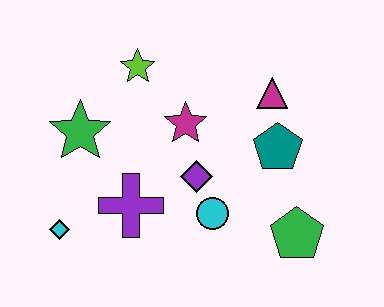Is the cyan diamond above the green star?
No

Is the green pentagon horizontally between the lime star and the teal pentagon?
No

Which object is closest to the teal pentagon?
The magenta triangle is closest to the teal pentagon.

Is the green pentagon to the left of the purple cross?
No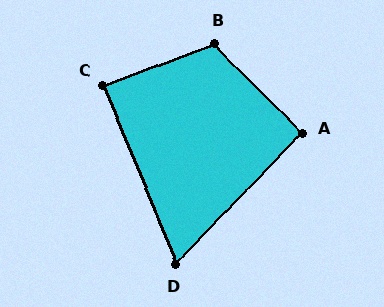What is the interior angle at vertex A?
Approximately 91 degrees (approximately right).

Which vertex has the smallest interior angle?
D, at approximately 66 degrees.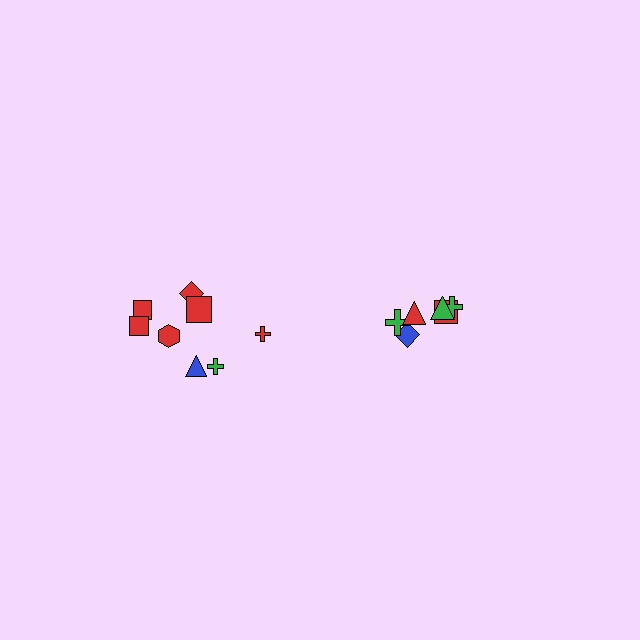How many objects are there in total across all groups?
There are 14 objects.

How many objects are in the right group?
There are 6 objects.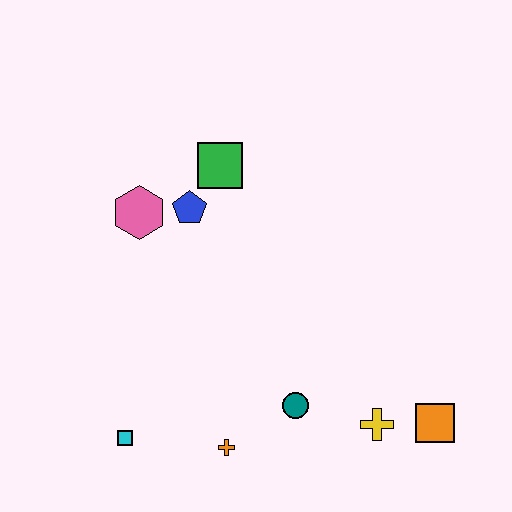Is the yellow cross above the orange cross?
Yes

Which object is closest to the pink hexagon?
The blue pentagon is closest to the pink hexagon.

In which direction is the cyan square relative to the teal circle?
The cyan square is to the left of the teal circle.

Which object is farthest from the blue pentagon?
The orange square is farthest from the blue pentagon.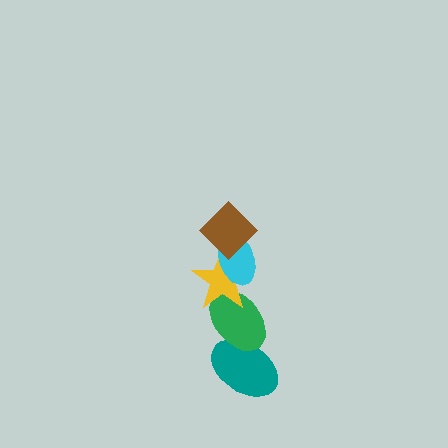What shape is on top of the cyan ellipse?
The brown diamond is on top of the cyan ellipse.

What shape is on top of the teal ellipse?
The green ellipse is on top of the teal ellipse.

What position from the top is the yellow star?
The yellow star is 3rd from the top.